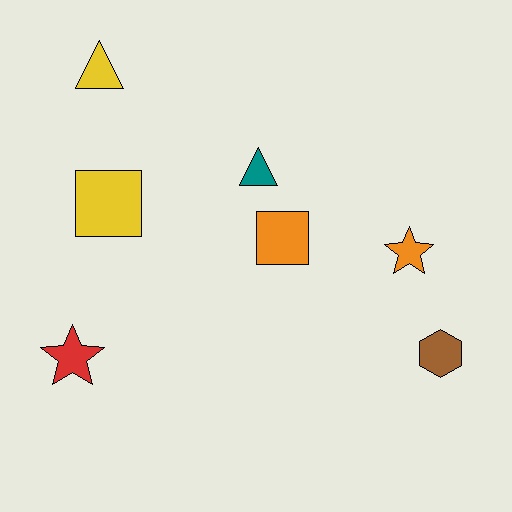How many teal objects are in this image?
There is 1 teal object.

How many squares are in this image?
There are 2 squares.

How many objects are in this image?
There are 7 objects.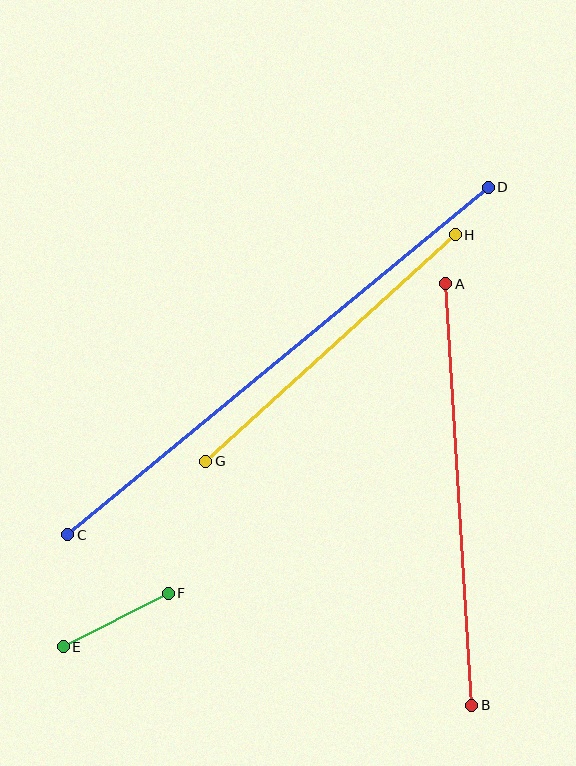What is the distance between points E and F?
The distance is approximately 118 pixels.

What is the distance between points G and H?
The distance is approximately 337 pixels.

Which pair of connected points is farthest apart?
Points C and D are farthest apart.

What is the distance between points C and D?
The distance is approximately 545 pixels.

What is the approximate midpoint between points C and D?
The midpoint is at approximately (278, 361) pixels.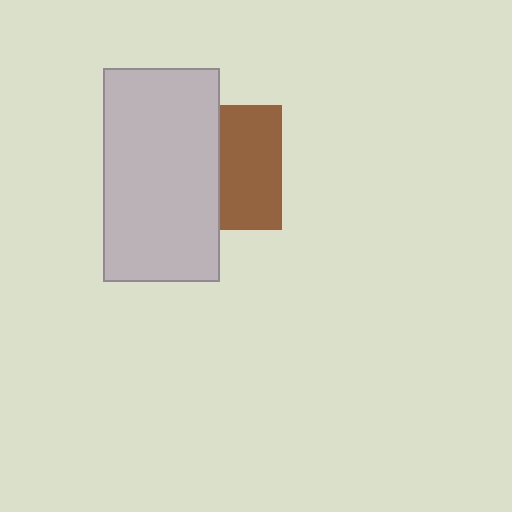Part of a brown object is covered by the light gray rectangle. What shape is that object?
It is a square.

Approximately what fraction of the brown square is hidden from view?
Roughly 51% of the brown square is hidden behind the light gray rectangle.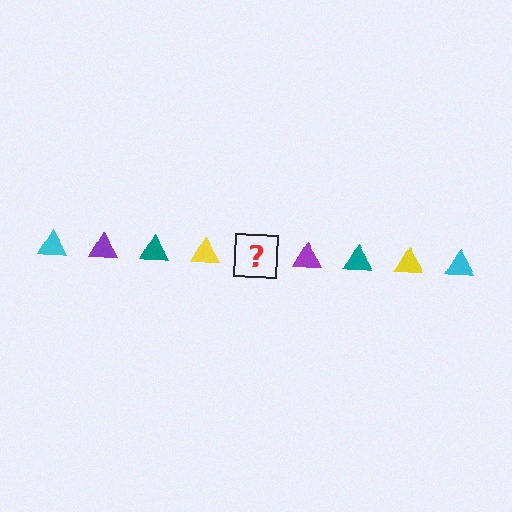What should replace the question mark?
The question mark should be replaced with a cyan triangle.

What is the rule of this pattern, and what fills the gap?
The rule is that the pattern cycles through cyan, purple, teal, yellow triangles. The gap should be filled with a cyan triangle.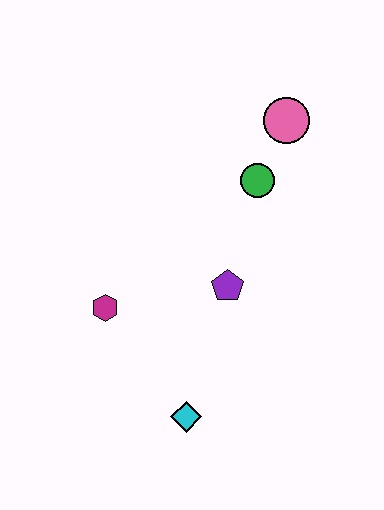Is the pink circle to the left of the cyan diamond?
No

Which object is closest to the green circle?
The pink circle is closest to the green circle.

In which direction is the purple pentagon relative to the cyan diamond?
The purple pentagon is above the cyan diamond.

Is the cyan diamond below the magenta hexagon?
Yes